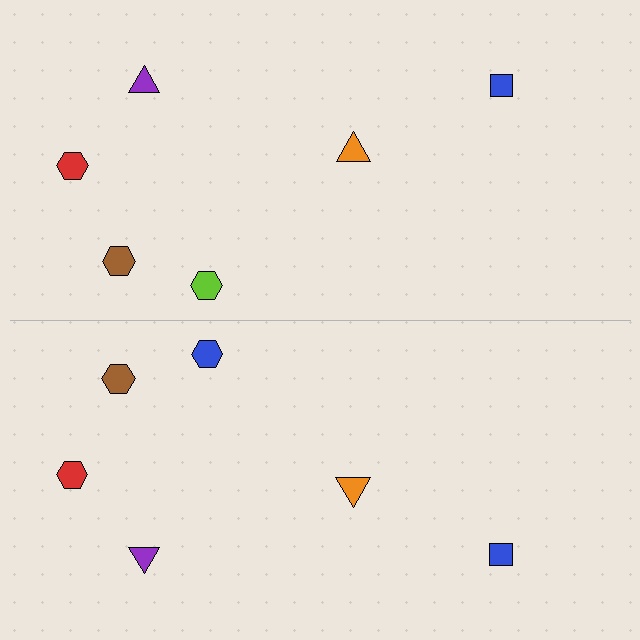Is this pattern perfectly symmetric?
No, the pattern is not perfectly symmetric. The blue hexagon on the bottom side breaks the symmetry — its mirror counterpart is lime.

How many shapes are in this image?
There are 12 shapes in this image.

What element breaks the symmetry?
The blue hexagon on the bottom side breaks the symmetry — its mirror counterpart is lime.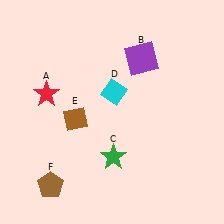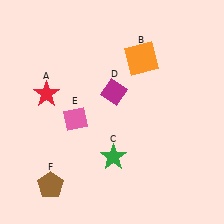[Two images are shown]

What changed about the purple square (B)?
In Image 1, B is purple. In Image 2, it changed to orange.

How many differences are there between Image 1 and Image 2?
There are 3 differences between the two images.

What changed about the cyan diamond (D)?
In Image 1, D is cyan. In Image 2, it changed to magenta.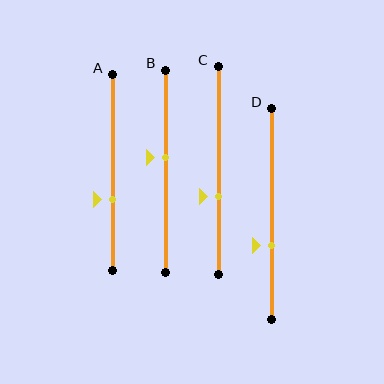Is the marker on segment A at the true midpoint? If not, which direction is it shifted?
No, the marker on segment A is shifted downward by about 14% of the segment length.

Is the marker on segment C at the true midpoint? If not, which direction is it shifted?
No, the marker on segment C is shifted downward by about 13% of the segment length.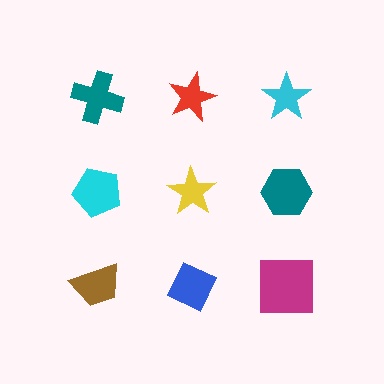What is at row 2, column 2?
A yellow star.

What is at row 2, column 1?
A cyan pentagon.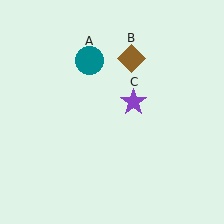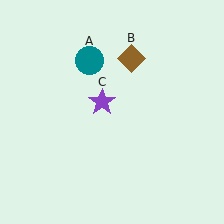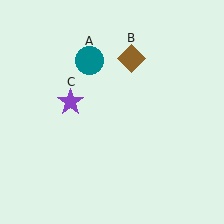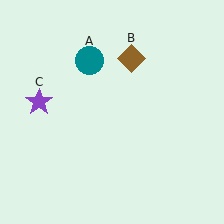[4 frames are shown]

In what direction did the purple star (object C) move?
The purple star (object C) moved left.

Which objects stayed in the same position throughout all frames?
Teal circle (object A) and brown diamond (object B) remained stationary.